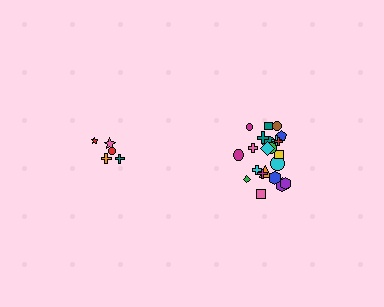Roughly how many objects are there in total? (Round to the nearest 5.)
Roughly 25 objects in total.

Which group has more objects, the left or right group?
The right group.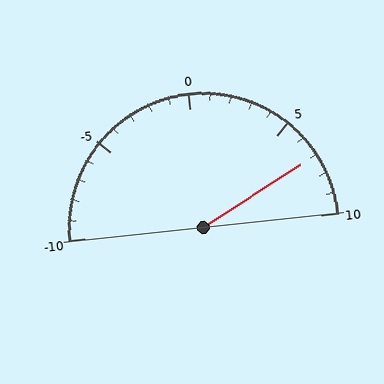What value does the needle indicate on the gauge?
The needle indicates approximately 7.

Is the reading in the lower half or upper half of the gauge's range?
The reading is in the upper half of the range (-10 to 10).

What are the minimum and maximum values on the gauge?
The gauge ranges from -10 to 10.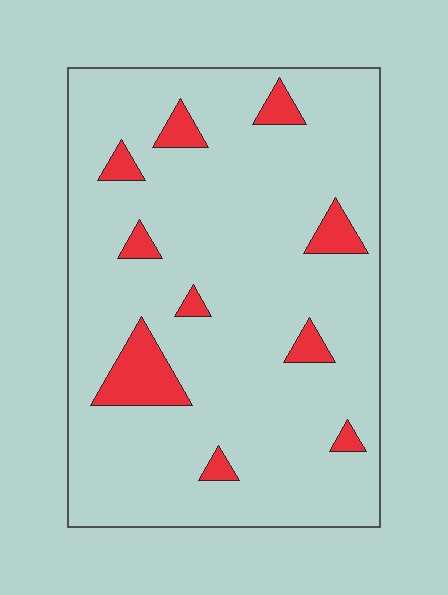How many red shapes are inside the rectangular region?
10.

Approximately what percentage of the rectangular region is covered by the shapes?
Approximately 10%.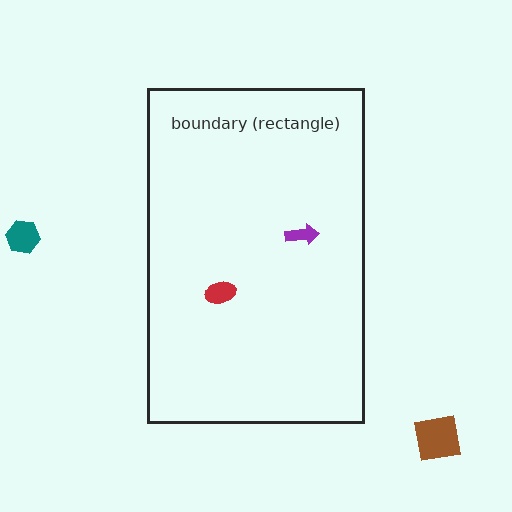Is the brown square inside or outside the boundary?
Outside.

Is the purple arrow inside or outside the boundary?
Inside.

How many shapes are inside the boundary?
2 inside, 2 outside.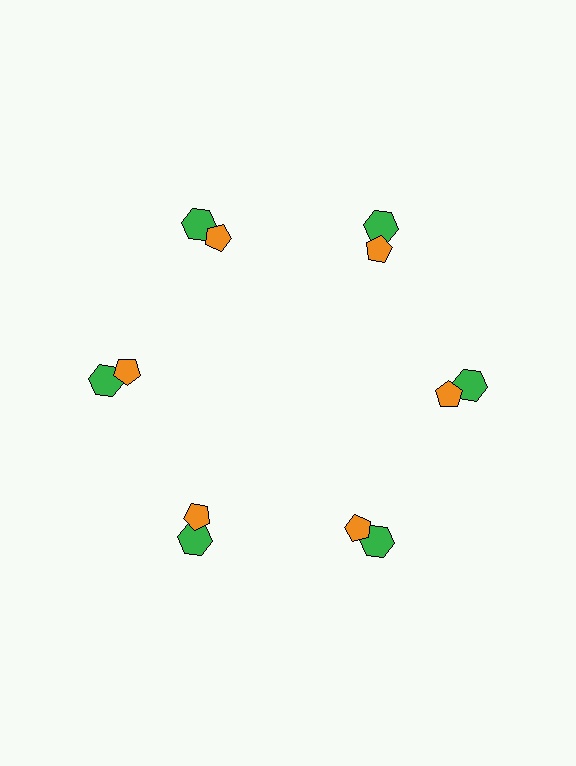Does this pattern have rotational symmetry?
Yes, this pattern has 6-fold rotational symmetry. It looks the same after rotating 60 degrees around the center.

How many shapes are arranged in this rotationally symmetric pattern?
There are 12 shapes, arranged in 6 groups of 2.